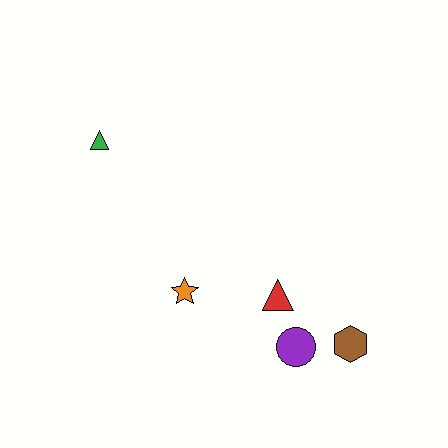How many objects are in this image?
There are 5 objects.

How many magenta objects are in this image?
There are no magenta objects.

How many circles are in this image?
There is 1 circle.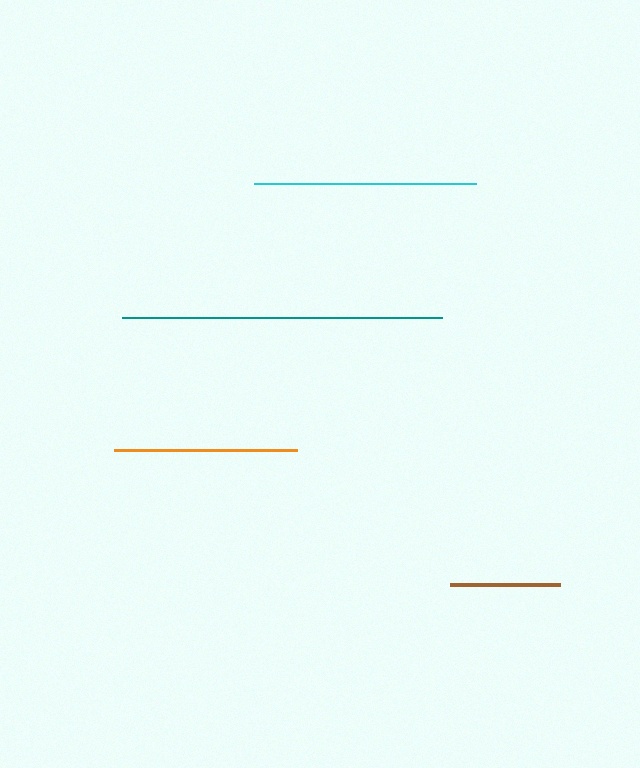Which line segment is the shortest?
The brown line is the shortest at approximately 111 pixels.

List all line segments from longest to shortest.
From longest to shortest: teal, cyan, orange, brown.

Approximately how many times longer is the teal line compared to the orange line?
The teal line is approximately 1.8 times the length of the orange line.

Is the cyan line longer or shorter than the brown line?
The cyan line is longer than the brown line.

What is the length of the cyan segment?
The cyan segment is approximately 223 pixels long.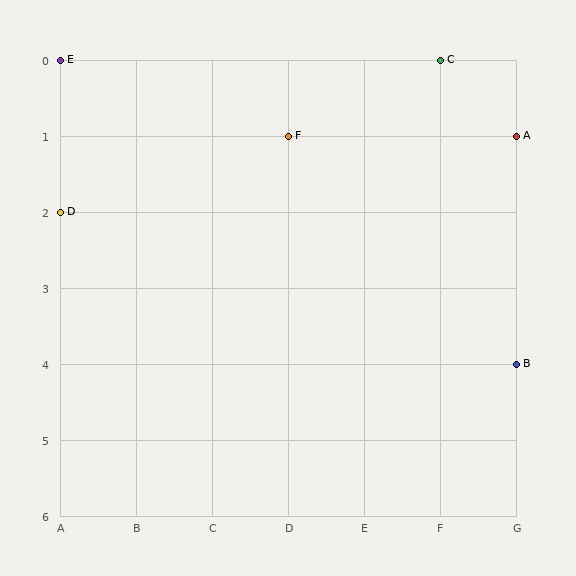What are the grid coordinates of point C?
Point C is at grid coordinates (F, 0).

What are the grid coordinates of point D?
Point D is at grid coordinates (A, 2).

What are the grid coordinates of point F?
Point F is at grid coordinates (D, 1).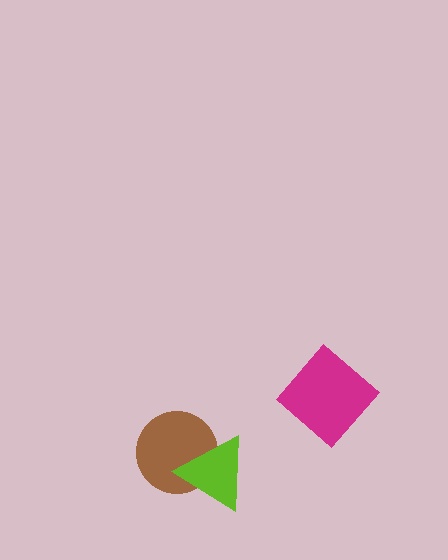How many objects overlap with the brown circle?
1 object overlaps with the brown circle.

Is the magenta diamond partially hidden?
No, no other shape covers it.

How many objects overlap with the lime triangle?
1 object overlaps with the lime triangle.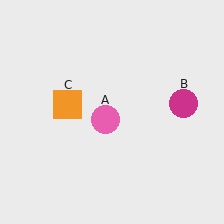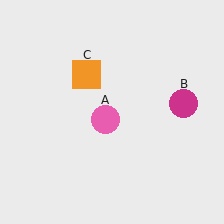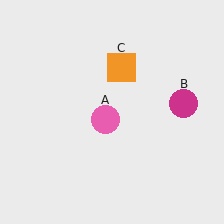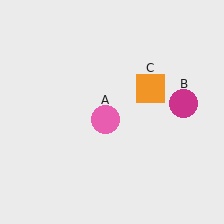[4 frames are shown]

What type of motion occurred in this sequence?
The orange square (object C) rotated clockwise around the center of the scene.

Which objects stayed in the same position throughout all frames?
Pink circle (object A) and magenta circle (object B) remained stationary.